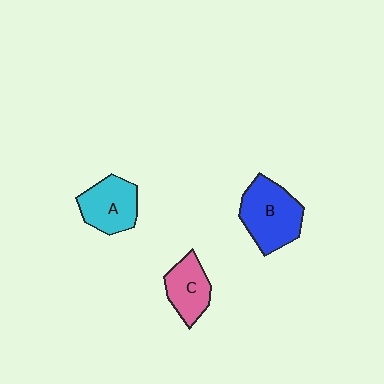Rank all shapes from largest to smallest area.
From largest to smallest: B (blue), A (cyan), C (pink).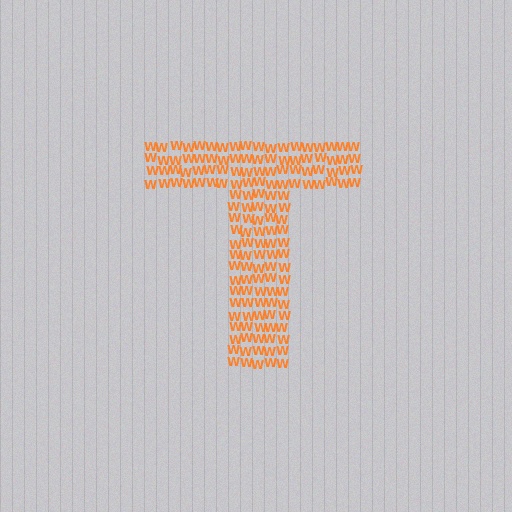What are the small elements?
The small elements are letter W's.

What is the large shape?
The large shape is the letter T.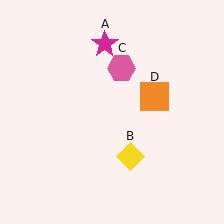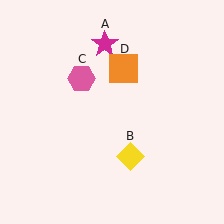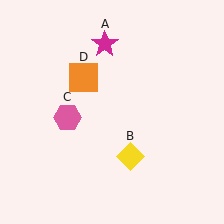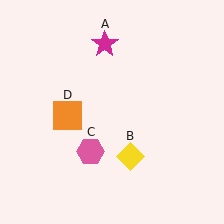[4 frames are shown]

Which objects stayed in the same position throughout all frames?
Magenta star (object A) and yellow diamond (object B) remained stationary.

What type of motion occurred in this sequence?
The pink hexagon (object C), orange square (object D) rotated counterclockwise around the center of the scene.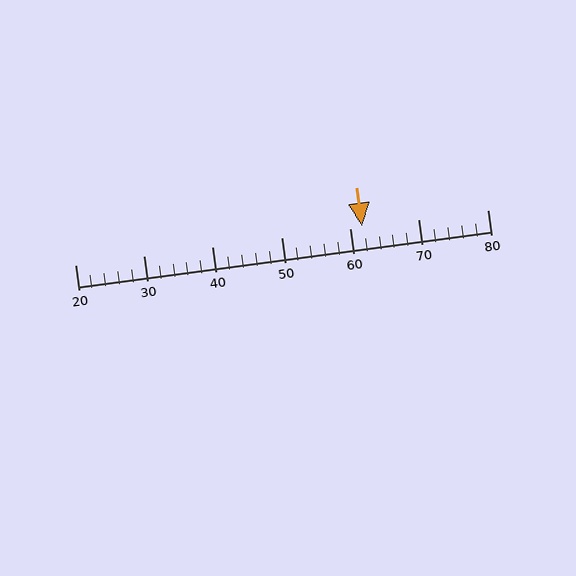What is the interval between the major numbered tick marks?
The major tick marks are spaced 10 units apart.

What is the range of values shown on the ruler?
The ruler shows values from 20 to 80.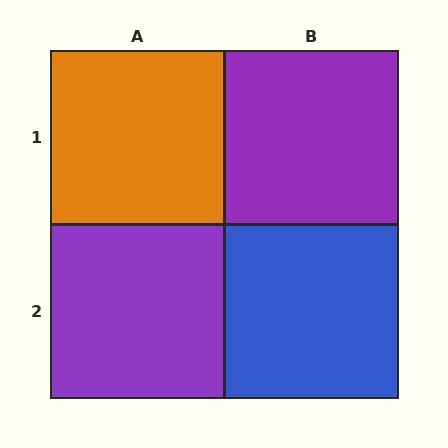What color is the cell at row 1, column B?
Purple.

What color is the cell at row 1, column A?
Orange.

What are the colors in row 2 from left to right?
Purple, blue.